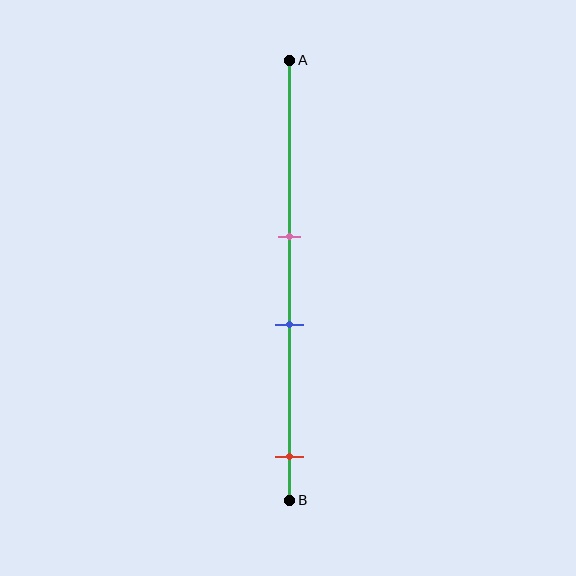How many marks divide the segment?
There are 3 marks dividing the segment.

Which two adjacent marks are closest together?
The pink and blue marks are the closest adjacent pair.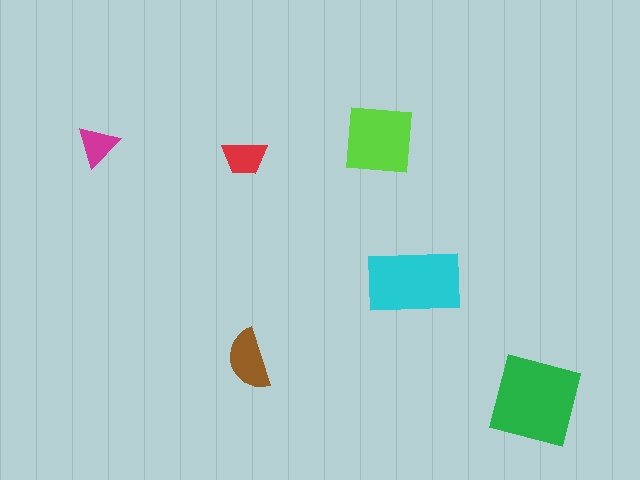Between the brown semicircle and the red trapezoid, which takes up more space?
The brown semicircle.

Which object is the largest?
The green square.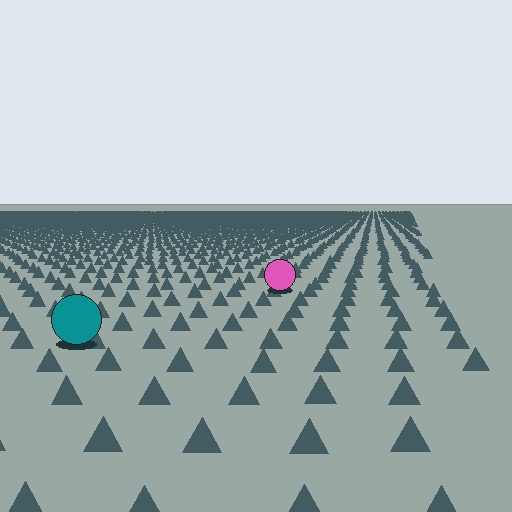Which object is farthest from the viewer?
The pink circle is farthest from the viewer. It appears smaller and the ground texture around it is denser.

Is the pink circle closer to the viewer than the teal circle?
No. The teal circle is closer — you can tell from the texture gradient: the ground texture is coarser near it.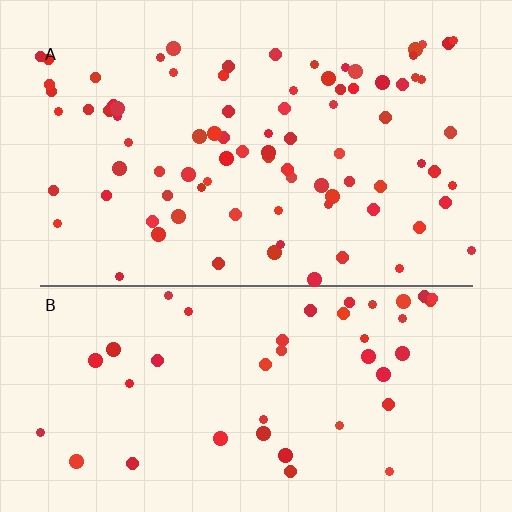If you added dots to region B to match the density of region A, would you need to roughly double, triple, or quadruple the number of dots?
Approximately double.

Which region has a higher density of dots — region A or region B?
A (the top).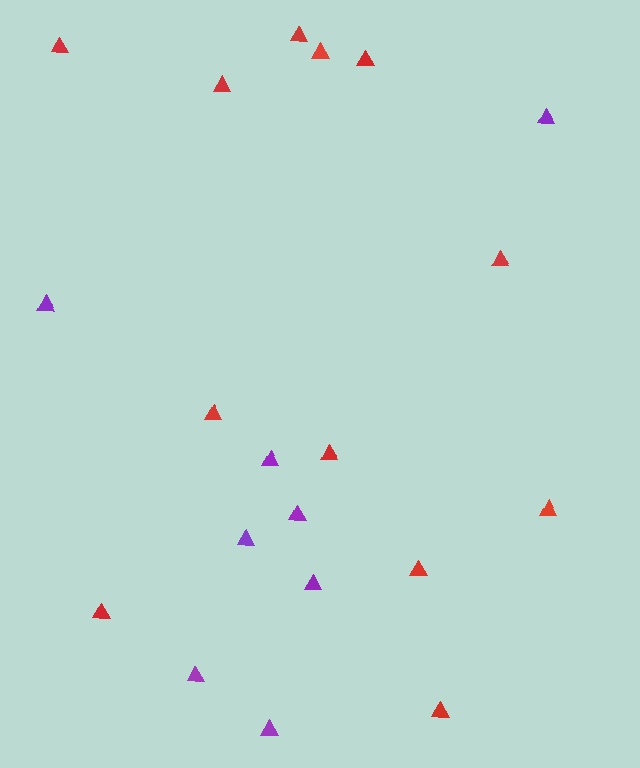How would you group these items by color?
There are 2 groups: one group of purple triangles (8) and one group of red triangles (12).